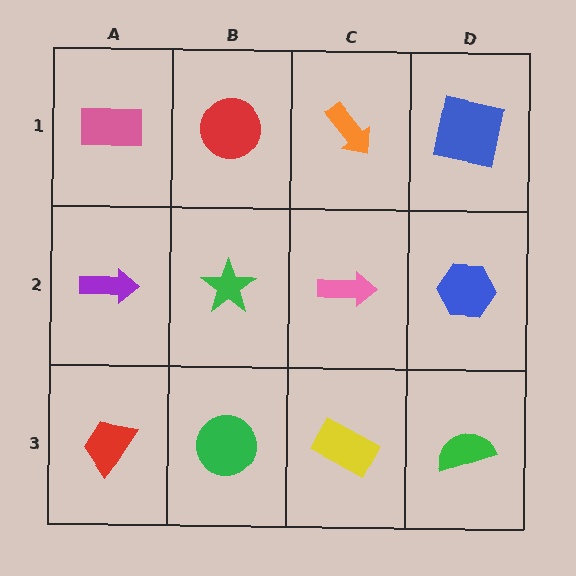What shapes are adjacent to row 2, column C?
An orange arrow (row 1, column C), a yellow rectangle (row 3, column C), a green star (row 2, column B), a blue hexagon (row 2, column D).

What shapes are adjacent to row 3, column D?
A blue hexagon (row 2, column D), a yellow rectangle (row 3, column C).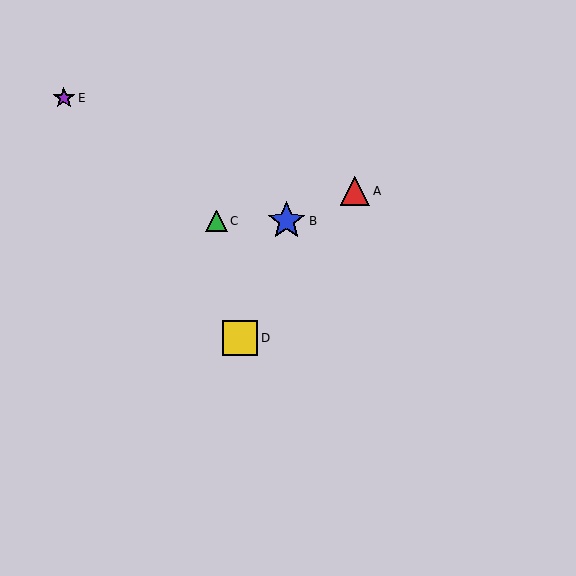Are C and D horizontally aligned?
No, C is at y≈221 and D is at y≈338.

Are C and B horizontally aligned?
Yes, both are at y≈221.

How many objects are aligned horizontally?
2 objects (B, C) are aligned horizontally.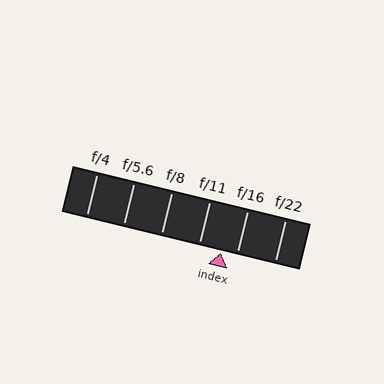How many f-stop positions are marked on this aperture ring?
There are 6 f-stop positions marked.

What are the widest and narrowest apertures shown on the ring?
The widest aperture shown is f/4 and the narrowest is f/22.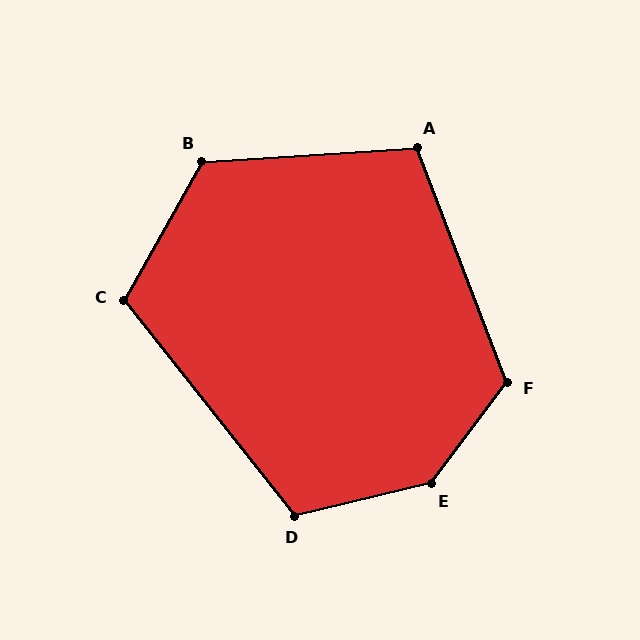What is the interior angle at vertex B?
Approximately 123 degrees (obtuse).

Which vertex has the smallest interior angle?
A, at approximately 107 degrees.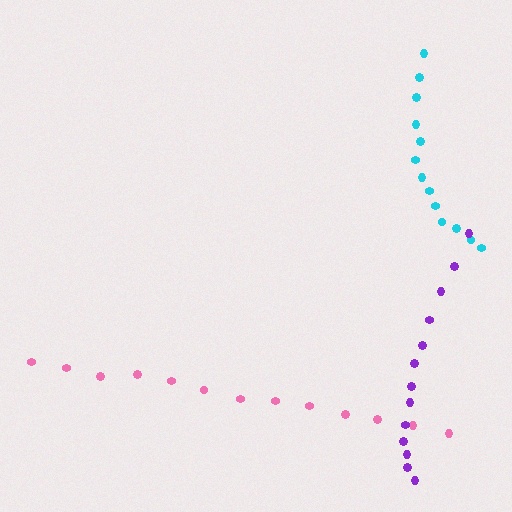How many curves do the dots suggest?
There are 3 distinct paths.